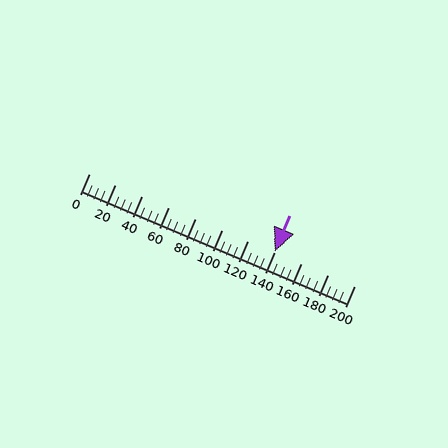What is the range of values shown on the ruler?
The ruler shows values from 0 to 200.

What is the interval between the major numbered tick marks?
The major tick marks are spaced 20 units apart.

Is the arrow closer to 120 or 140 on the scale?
The arrow is closer to 140.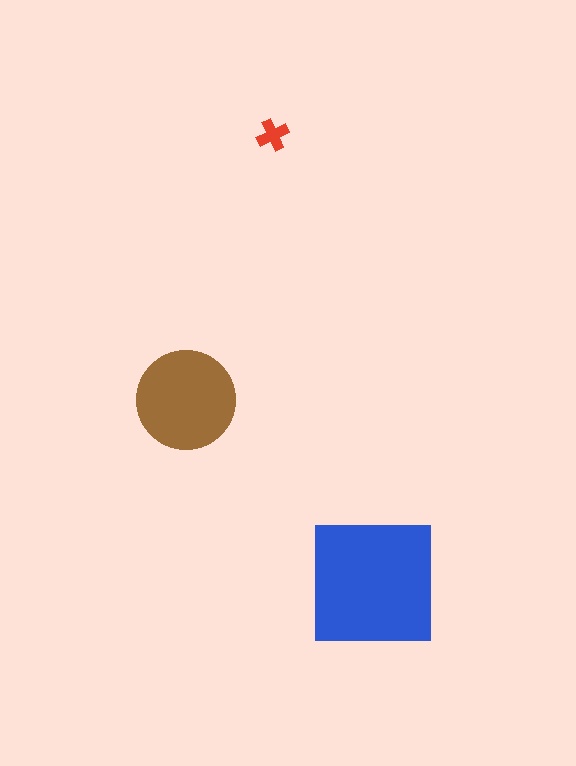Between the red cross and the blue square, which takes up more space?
The blue square.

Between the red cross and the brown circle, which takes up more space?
The brown circle.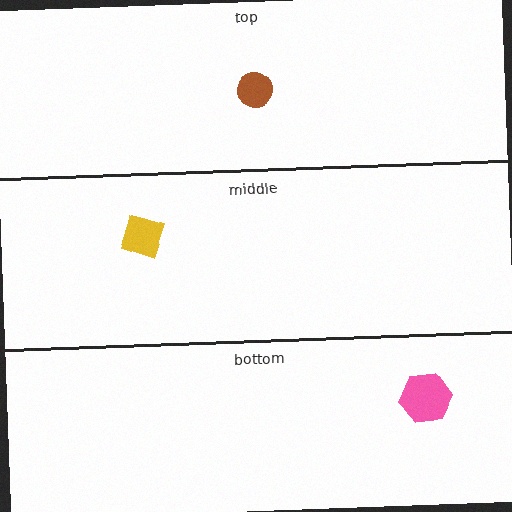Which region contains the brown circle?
The top region.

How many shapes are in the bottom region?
1.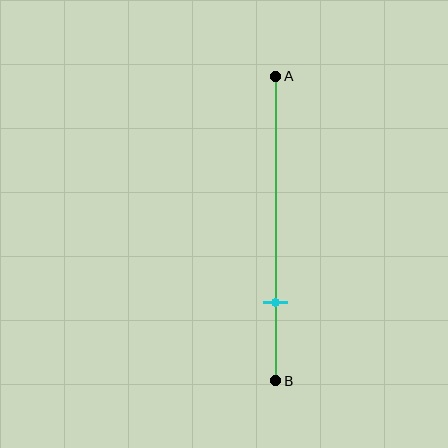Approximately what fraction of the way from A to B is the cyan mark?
The cyan mark is approximately 75% of the way from A to B.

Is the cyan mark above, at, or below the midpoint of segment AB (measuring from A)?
The cyan mark is below the midpoint of segment AB.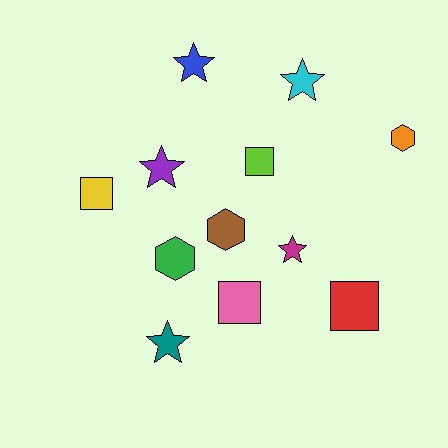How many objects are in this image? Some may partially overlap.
There are 12 objects.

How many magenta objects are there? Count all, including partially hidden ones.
There is 1 magenta object.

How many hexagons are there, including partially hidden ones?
There are 3 hexagons.